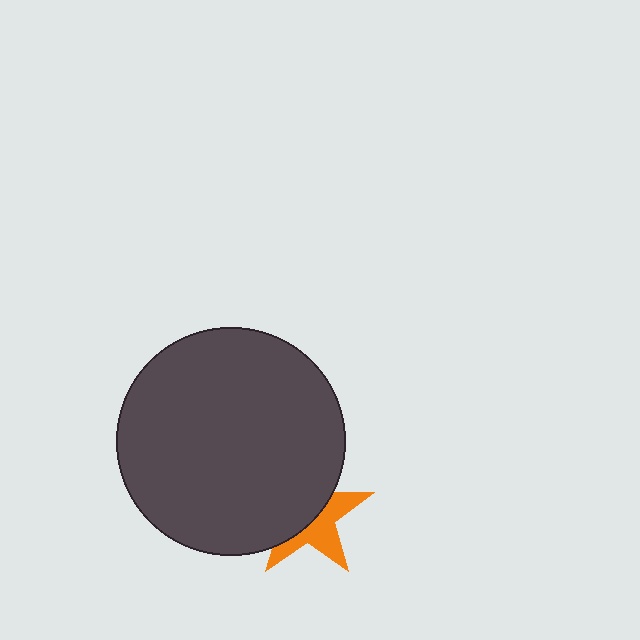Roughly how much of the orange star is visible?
A small part of it is visible (roughly 44%).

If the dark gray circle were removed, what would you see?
You would see the complete orange star.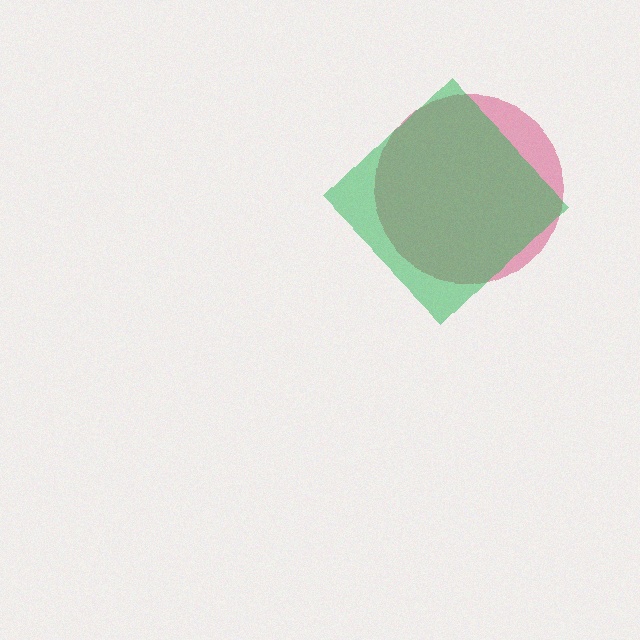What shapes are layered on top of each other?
The layered shapes are: a pink circle, a green diamond.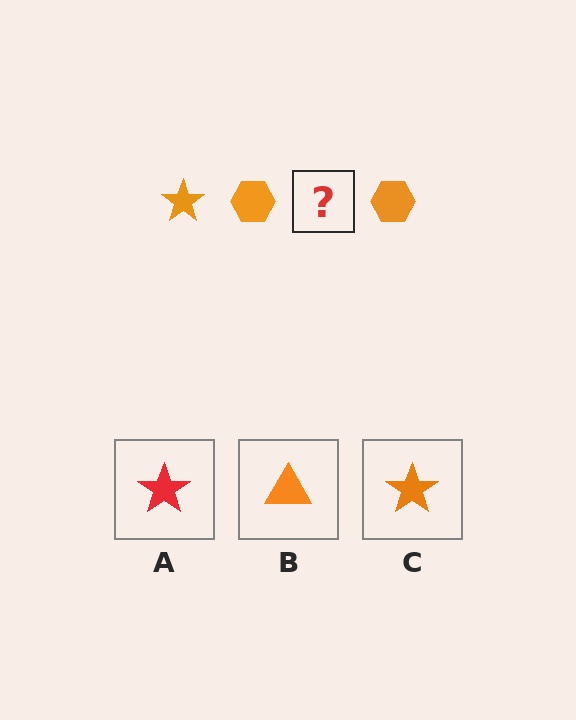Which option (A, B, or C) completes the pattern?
C.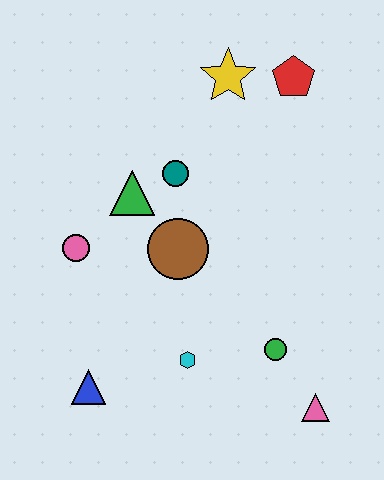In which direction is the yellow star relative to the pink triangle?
The yellow star is above the pink triangle.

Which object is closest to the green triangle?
The teal circle is closest to the green triangle.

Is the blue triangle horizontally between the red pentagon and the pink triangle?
No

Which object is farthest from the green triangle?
The pink triangle is farthest from the green triangle.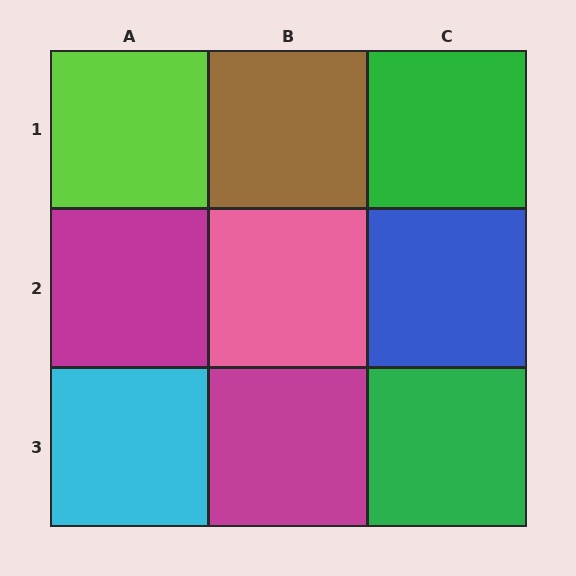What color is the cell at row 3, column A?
Cyan.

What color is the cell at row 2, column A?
Magenta.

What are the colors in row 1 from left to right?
Lime, brown, green.